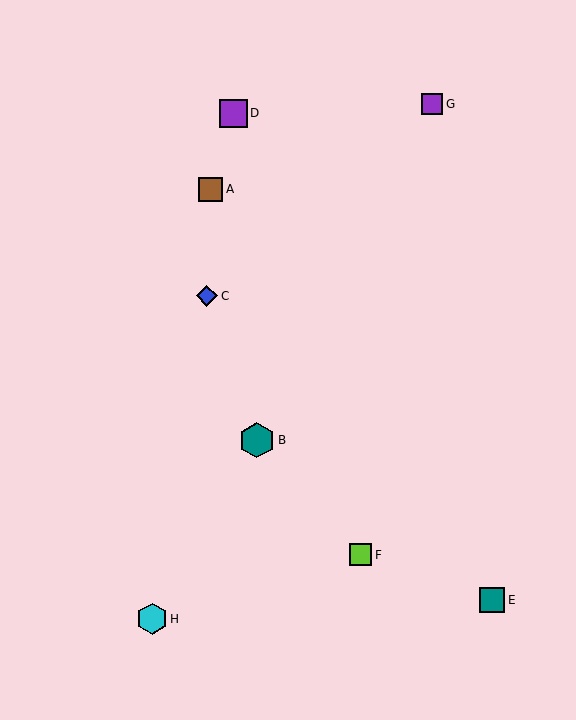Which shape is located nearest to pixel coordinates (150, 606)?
The cyan hexagon (labeled H) at (152, 619) is nearest to that location.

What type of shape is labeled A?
Shape A is a brown square.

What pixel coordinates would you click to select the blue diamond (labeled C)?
Click at (207, 296) to select the blue diamond C.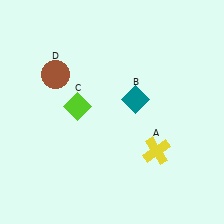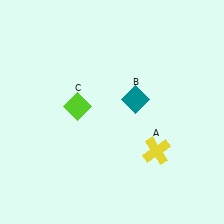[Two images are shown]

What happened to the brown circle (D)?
The brown circle (D) was removed in Image 2. It was in the top-left area of Image 1.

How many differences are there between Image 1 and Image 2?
There is 1 difference between the two images.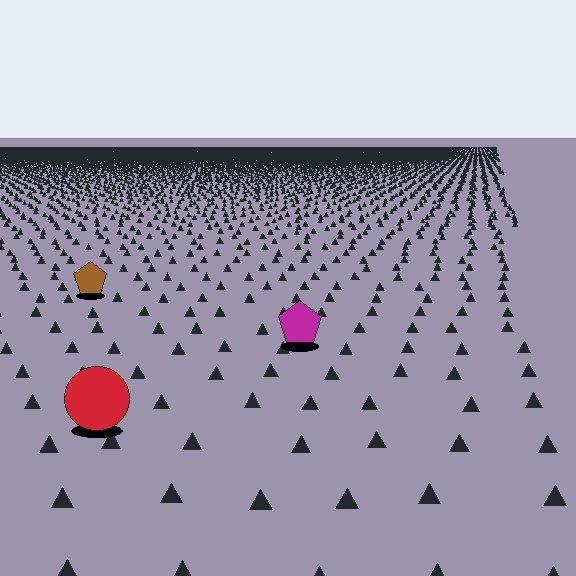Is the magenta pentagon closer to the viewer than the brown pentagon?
Yes. The magenta pentagon is closer — you can tell from the texture gradient: the ground texture is coarser near it.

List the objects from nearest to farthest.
From nearest to farthest: the red circle, the magenta pentagon, the brown pentagon.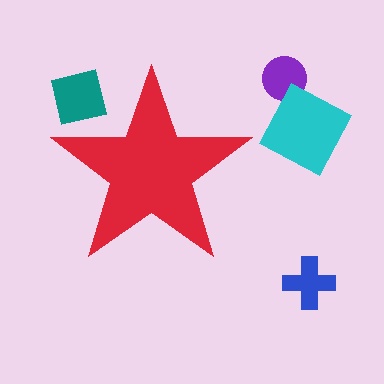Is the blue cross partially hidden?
No, the blue cross is fully visible.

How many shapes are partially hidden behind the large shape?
1 shape is partially hidden.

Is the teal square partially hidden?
Yes, the teal square is partially hidden behind the red star.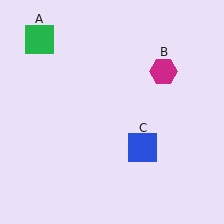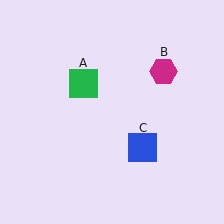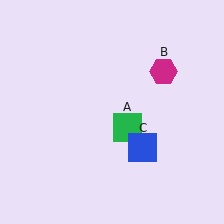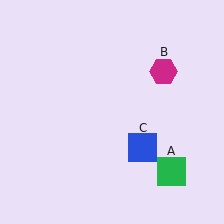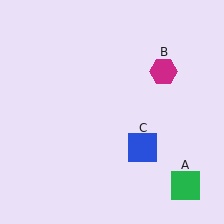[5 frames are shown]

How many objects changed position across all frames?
1 object changed position: green square (object A).